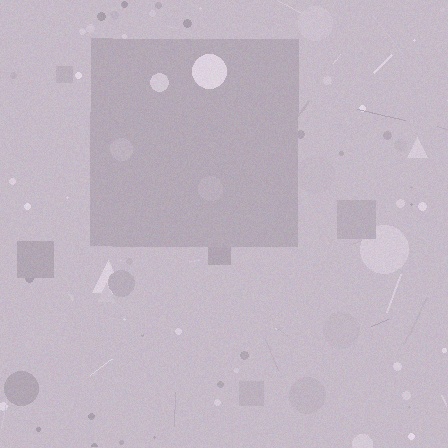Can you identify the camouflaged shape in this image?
The camouflaged shape is a square.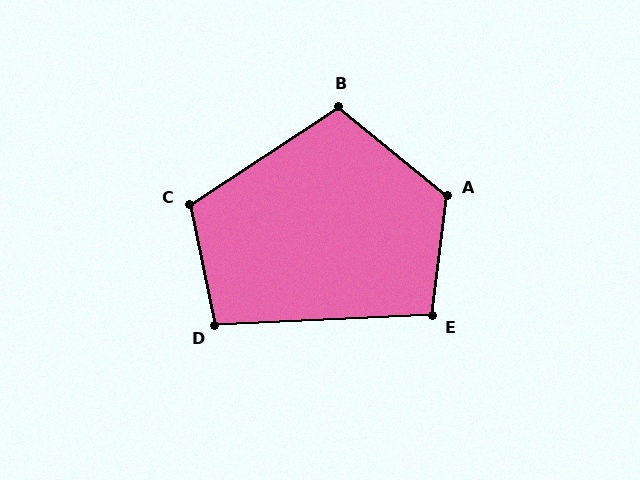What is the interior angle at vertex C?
Approximately 112 degrees (obtuse).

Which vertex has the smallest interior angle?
D, at approximately 99 degrees.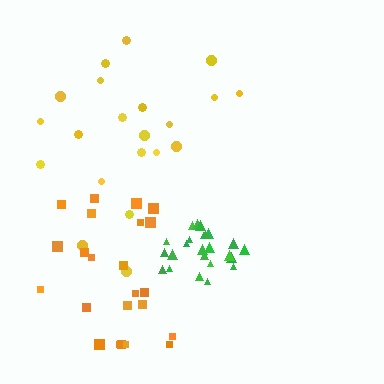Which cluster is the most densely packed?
Green.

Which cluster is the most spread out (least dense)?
Yellow.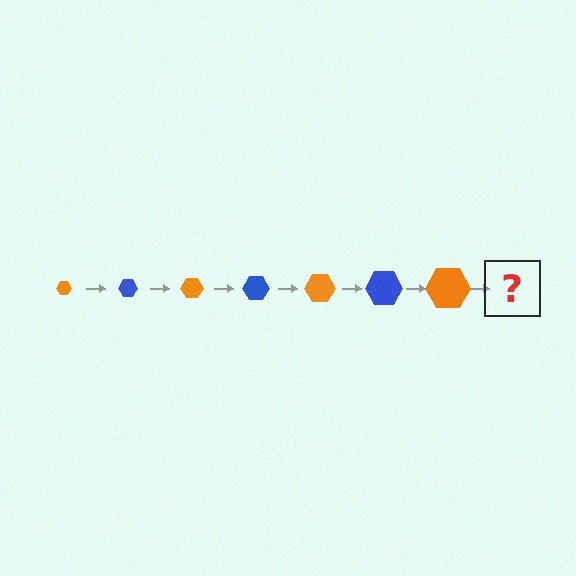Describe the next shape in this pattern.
It should be a blue hexagon, larger than the previous one.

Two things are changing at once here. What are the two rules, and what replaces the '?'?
The two rules are that the hexagon grows larger each step and the color cycles through orange and blue. The '?' should be a blue hexagon, larger than the previous one.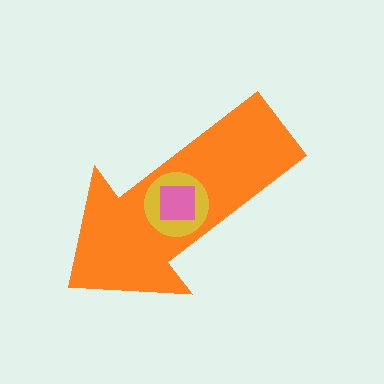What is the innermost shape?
The pink square.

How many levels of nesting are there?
3.